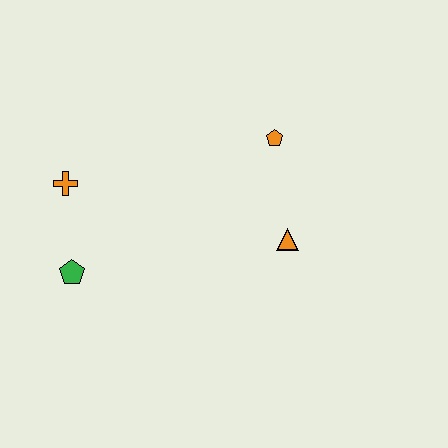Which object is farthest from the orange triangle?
The orange cross is farthest from the orange triangle.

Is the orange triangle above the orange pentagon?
No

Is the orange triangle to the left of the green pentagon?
No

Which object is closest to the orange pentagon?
The orange triangle is closest to the orange pentagon.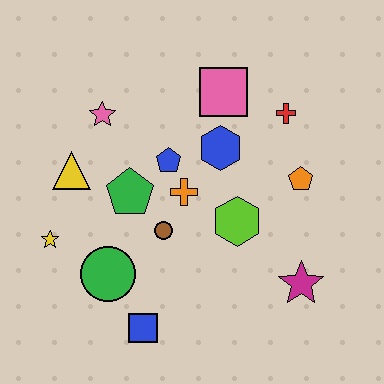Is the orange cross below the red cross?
Yes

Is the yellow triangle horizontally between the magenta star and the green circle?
No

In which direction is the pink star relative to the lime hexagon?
The pink star is to the left of the lime hexagon.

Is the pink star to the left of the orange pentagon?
Yes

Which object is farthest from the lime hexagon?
The yellow star is farthest from the lime hexagon.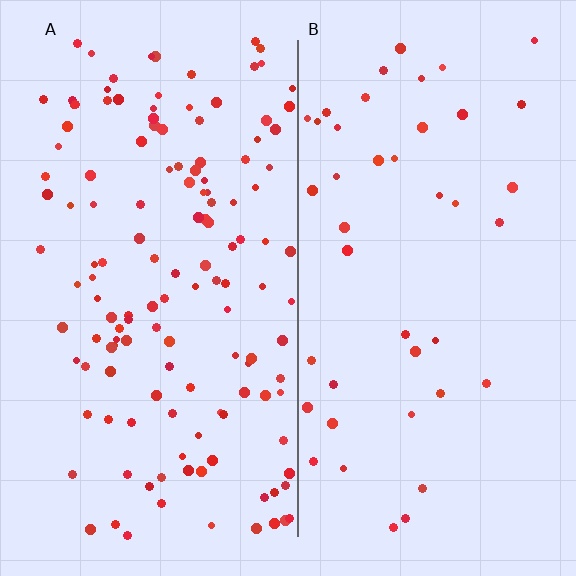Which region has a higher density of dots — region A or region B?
A (the left).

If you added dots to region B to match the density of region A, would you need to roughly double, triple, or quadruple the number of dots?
Approximately triple.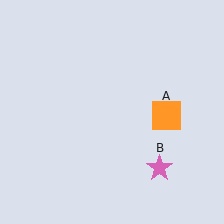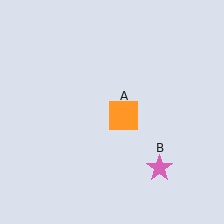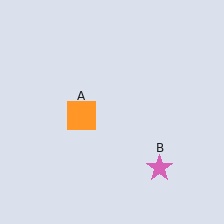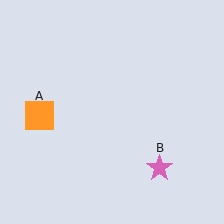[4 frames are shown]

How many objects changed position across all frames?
1 object changed position: orange square (object A).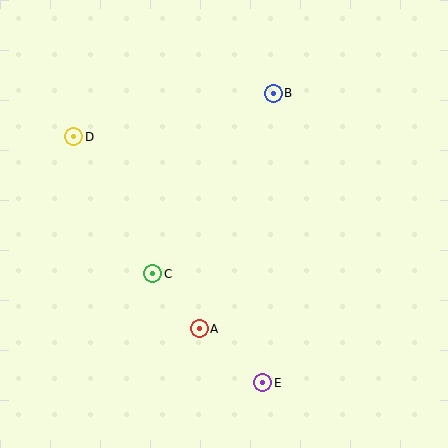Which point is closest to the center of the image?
Point C at (153, 274) is closest to the center.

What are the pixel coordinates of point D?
Point D is at (74, 137).